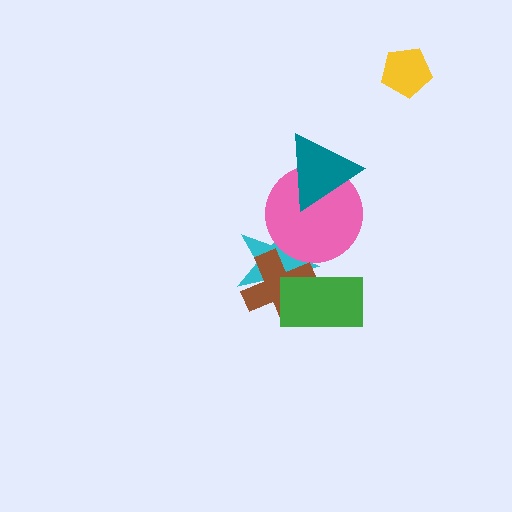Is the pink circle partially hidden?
Yes, it is partially covered by another shape.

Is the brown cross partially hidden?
Yes, it is partially covered by another shape.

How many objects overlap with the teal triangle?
1 object overlaps with the teal triangle.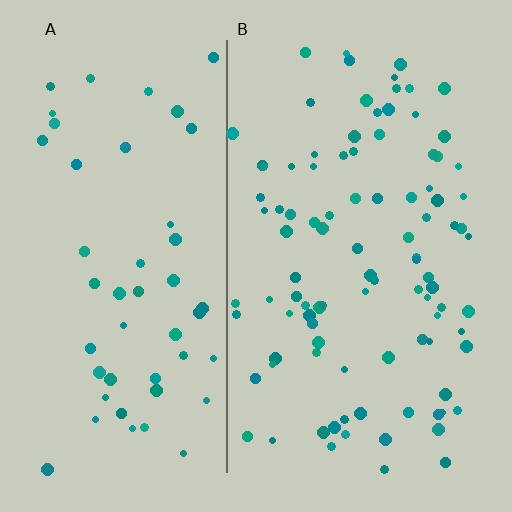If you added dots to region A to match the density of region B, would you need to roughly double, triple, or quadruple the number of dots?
Approximately double.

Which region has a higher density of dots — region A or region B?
B (the right).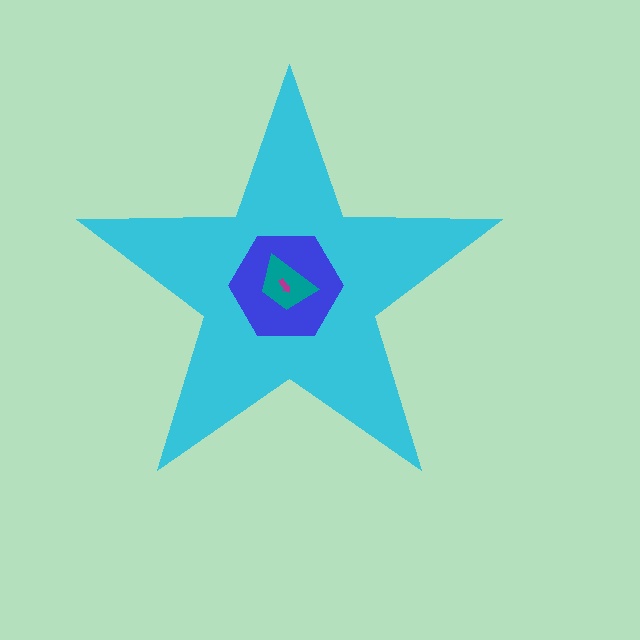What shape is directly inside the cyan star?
The blue hexagon.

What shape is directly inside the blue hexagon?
The teal trapezoid.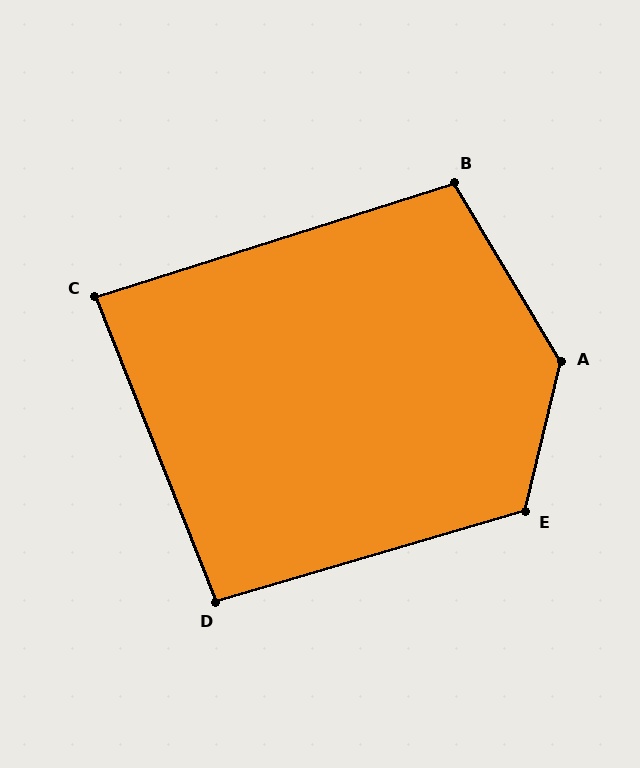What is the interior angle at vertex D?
Approximately 95 degrees (obtuse).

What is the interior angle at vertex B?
Approximately 103 degrees (obtuse).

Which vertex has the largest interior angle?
A, at approximately 136 degrees.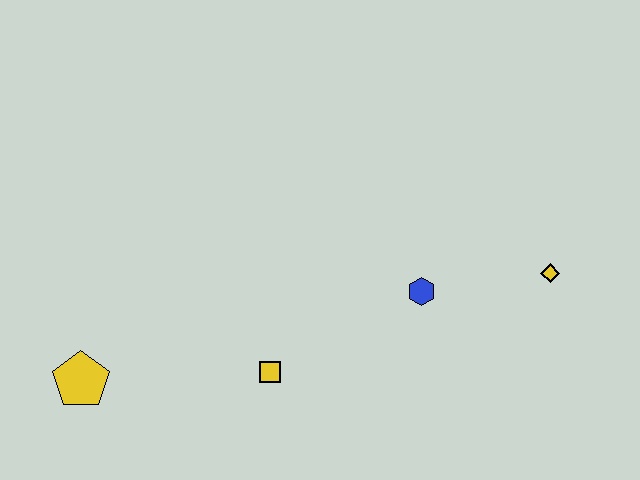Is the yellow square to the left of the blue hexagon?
Yes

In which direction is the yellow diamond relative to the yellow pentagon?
The yellow diamond is to the right of the yellow pentagon.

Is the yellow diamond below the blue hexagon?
No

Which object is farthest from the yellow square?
The yellow diamond is farthest from the yellow square.